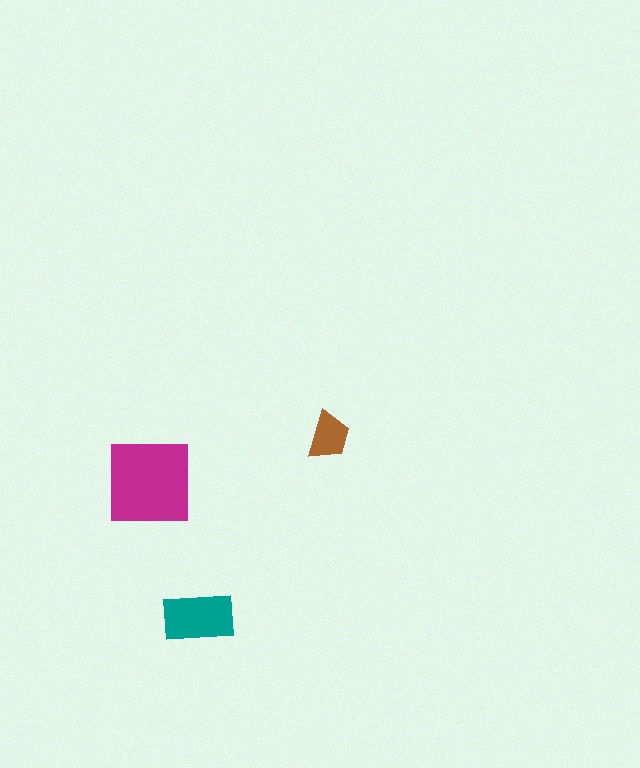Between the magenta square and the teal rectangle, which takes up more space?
The magenta square.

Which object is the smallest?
The brown trapezoid.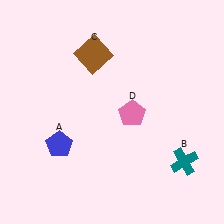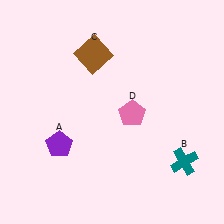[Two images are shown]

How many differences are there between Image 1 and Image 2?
There is 1 difference between the two images.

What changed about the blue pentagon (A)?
In Image 1, A is blue. In Image 2, it changed to purple.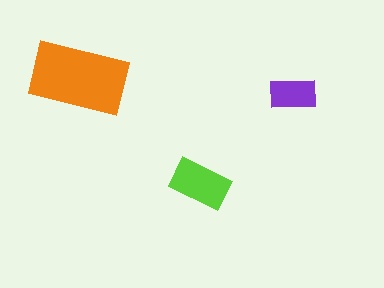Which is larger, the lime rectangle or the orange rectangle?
The orange one.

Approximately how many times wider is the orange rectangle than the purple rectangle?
About 2 times wider.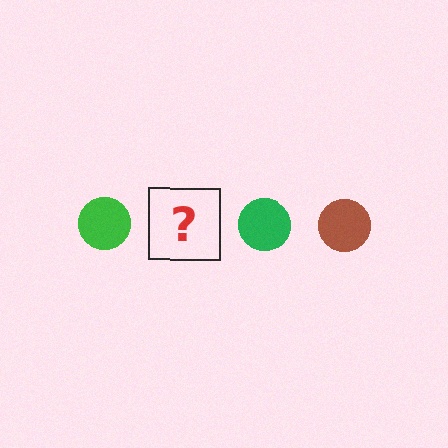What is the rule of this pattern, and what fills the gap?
The rule is that the pattern cycles through green, brown circles. The gap should be filled with a brown circle.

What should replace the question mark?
The question mark should be replaced with a brown circle.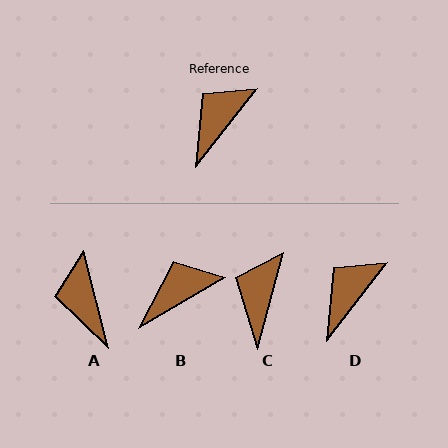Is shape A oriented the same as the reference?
No, it is off by about 52 degrees.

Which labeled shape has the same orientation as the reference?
D.